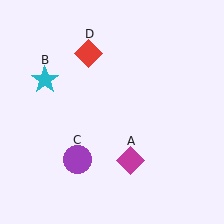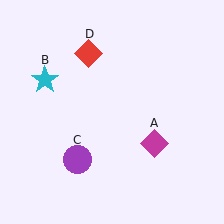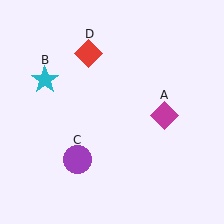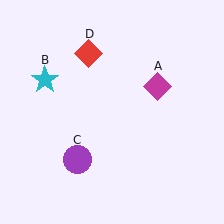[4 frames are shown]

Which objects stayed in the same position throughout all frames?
Cyan star (object B) and purple circle (object C) and red diamond (object D) remained stationary.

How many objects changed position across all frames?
1 object changed position: magenta diamond (object A).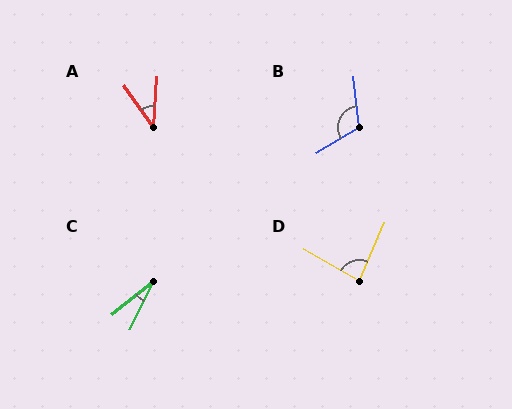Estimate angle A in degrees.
Approximately 40 degrees.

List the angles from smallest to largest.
C (26°), A (40°), D (83°), B (115°).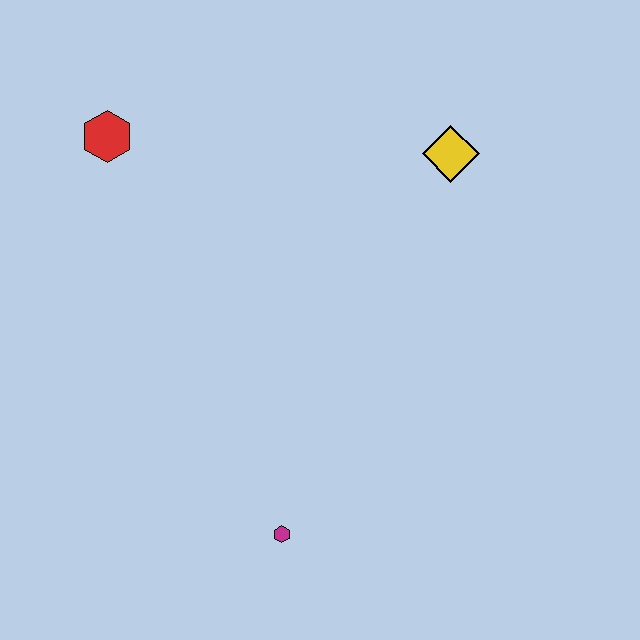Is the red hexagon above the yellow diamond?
Yes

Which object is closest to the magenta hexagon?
The yellow diamond is closest to the magenta hexagon.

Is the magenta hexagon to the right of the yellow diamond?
No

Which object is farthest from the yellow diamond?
The magenta hexagon is farthest from the yellow diamond.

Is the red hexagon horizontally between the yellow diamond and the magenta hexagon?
No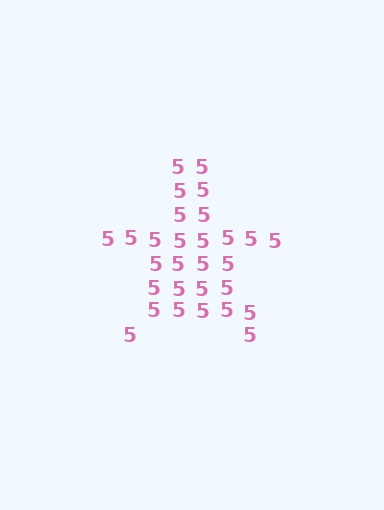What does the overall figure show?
The overall figure shows a star.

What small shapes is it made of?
It is made of small digit 5's.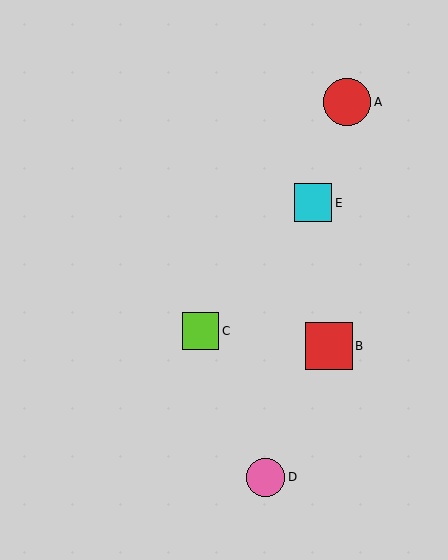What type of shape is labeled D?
Shape D is a pink circle.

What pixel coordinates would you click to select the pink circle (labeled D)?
Click at (266, 477) to select the pink circle D.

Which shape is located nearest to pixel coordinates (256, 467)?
The pink circle (labeled D) at (266, 477) is nearest to that location.